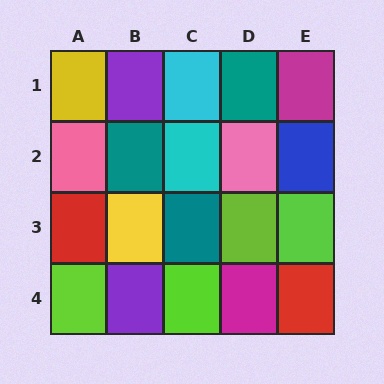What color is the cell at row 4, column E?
Red.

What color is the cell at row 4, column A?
Lime.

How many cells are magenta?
2 cells are magenta.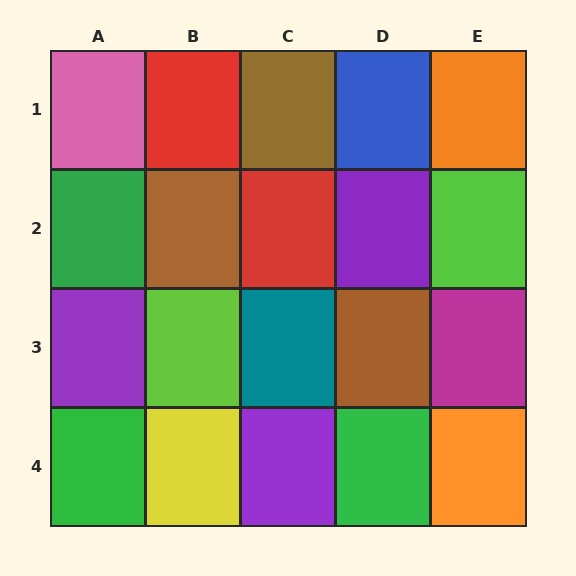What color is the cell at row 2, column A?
Green.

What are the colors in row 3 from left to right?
Purple, lime, teal, brown, magenta.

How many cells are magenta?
1 cell is magenta.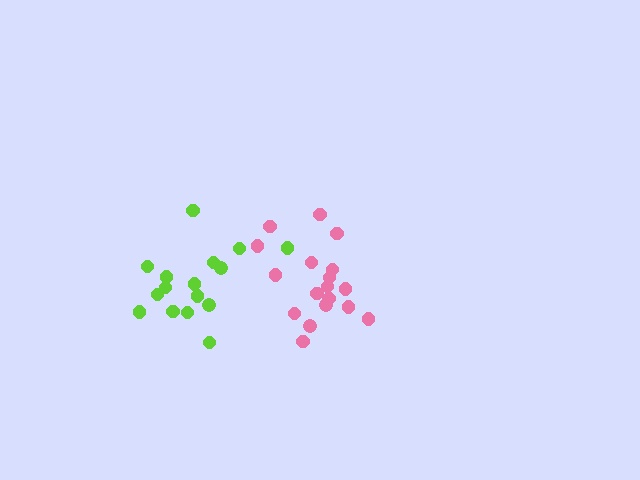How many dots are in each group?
Group 1: 16 dots, Group 2: 18 dots (34 total).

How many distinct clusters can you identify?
There are 2 distinct clusters.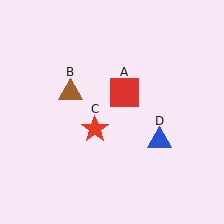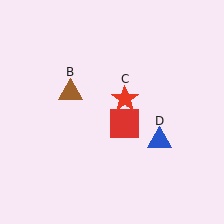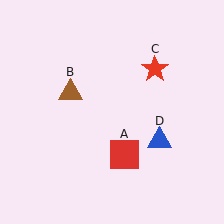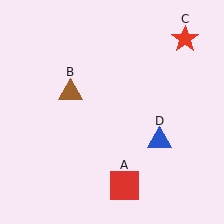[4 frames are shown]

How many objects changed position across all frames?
2 objects changed position: red square (object A), red star (object C).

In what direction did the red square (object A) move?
The red square (object A) moved down.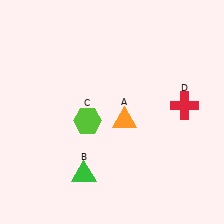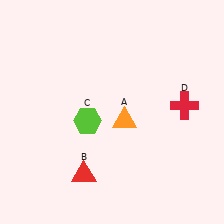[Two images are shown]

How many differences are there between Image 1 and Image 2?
There is 1 difference between the two images.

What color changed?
The triangle (B) changed from green in Image 1 to red in Image 2.